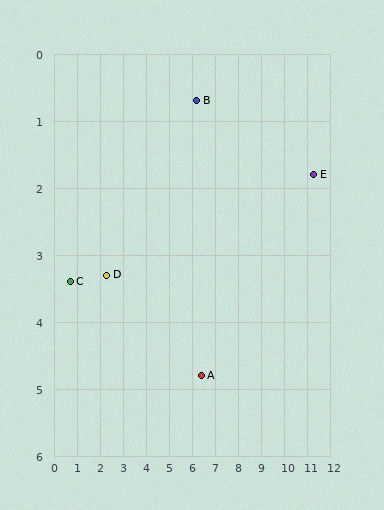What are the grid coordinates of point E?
Point E is at approximately (11.3, 1.8).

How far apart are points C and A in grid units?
Points C and A are about 5.9 grid units apart.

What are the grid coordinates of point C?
Point C is at approximately (0.7, 3.4).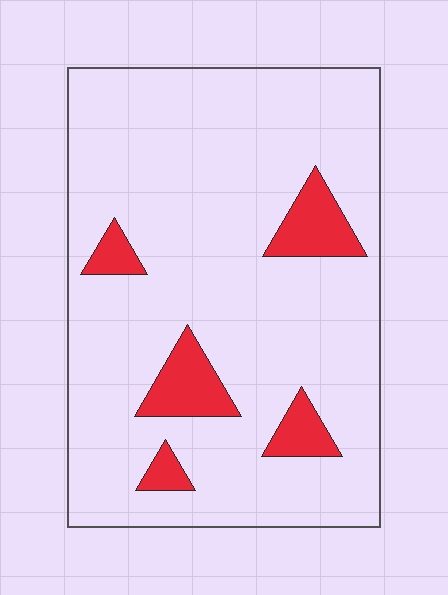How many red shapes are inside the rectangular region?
5.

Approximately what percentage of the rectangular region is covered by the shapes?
Approximately 10%.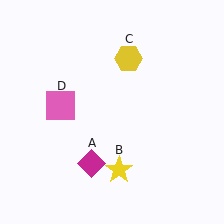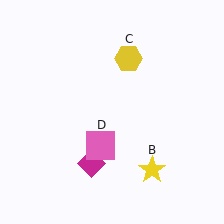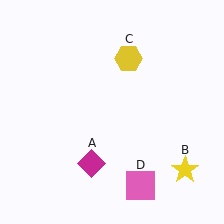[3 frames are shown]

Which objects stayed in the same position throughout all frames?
Magenta diamond (object A) and yellow hexagon (object C) remained stationary.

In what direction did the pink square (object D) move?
The pink square (object D) moved down and to the right.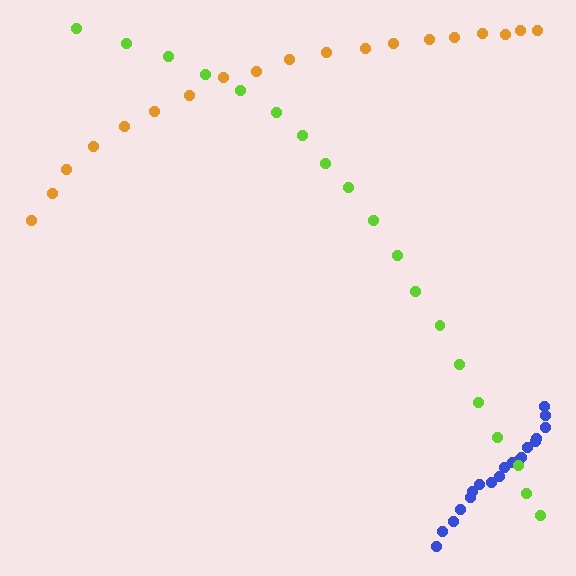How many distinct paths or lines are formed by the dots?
There are 3 distinct paths.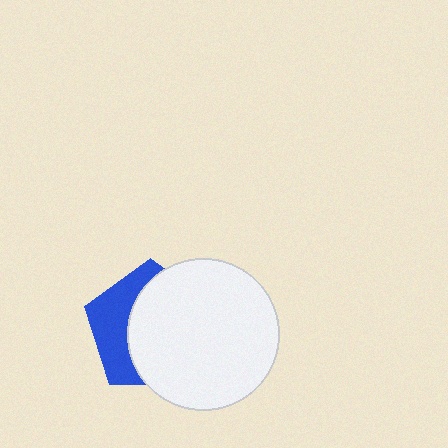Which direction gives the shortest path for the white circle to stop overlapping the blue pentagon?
Moving right gives the shortest separation.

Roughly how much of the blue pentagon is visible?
A small part of it is visible (roughly 36%).